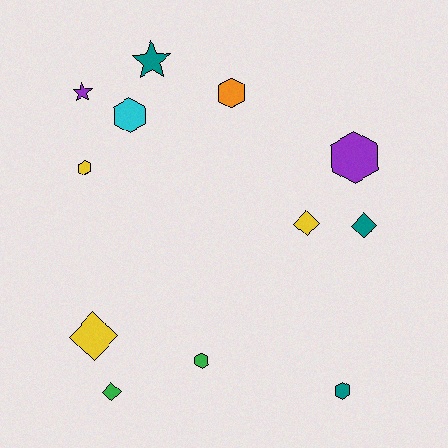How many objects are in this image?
There are 12 objects.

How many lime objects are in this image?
There are no lime objects.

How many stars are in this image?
There are 2 stars.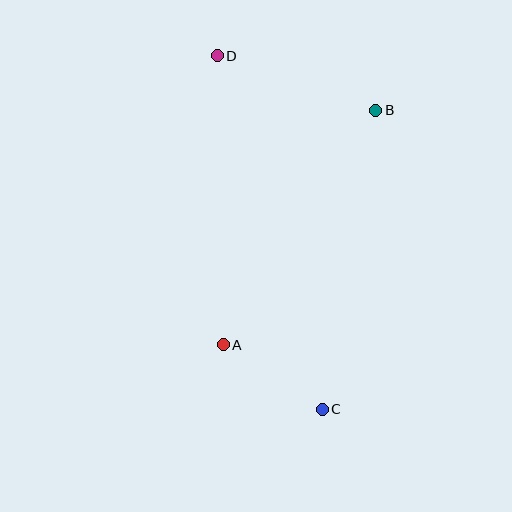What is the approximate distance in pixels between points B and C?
The distance between B and C is approximately 304 pixels.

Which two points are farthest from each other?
Points C and D are farthest from each other.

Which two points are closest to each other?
Points A and C are closest to each other.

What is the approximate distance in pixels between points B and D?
The distance between B and D is approximately 168 pixels.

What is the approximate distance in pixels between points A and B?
The distance between A and B is approximately 280 pixels.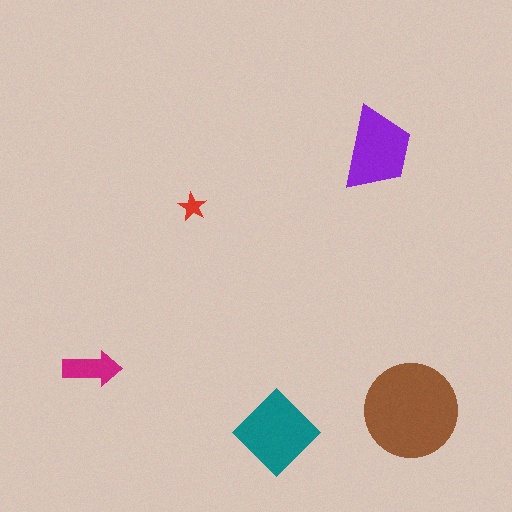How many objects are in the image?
There are 5 objects in the image.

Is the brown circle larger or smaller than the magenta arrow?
Larger.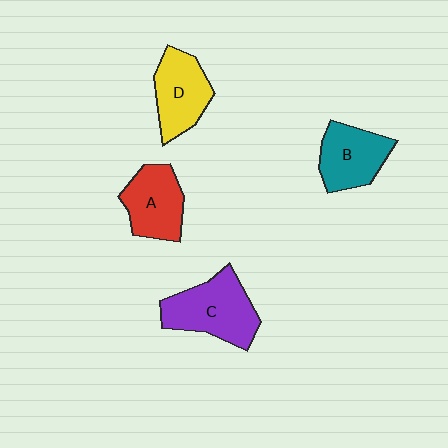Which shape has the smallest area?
Shape B (teal).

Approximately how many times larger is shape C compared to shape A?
Approximately 1.3 times.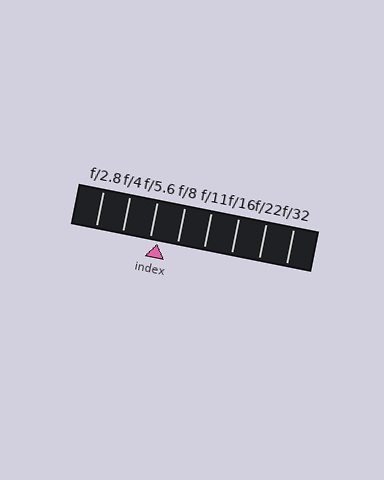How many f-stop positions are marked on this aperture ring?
There are 8 f-stop positions marked.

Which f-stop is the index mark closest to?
The index mark is closest to f/5.6.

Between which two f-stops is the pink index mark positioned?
The index mark is between f/5.6 and f/8.